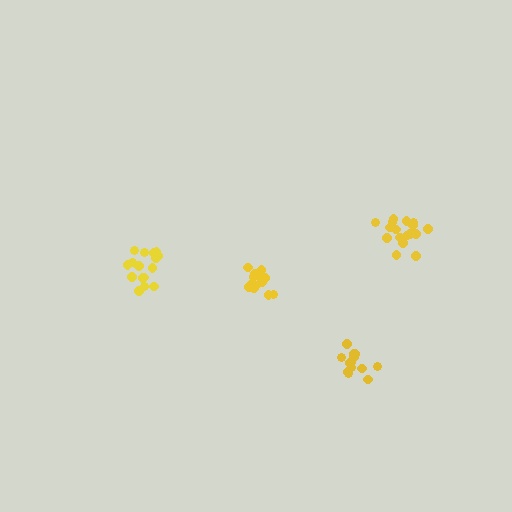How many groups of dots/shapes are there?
There are 4 groups.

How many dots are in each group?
Group 1: 16 dots, Group 2: 13 dots, Group 3: 17 dots, Group 4: 15 dots (61 total).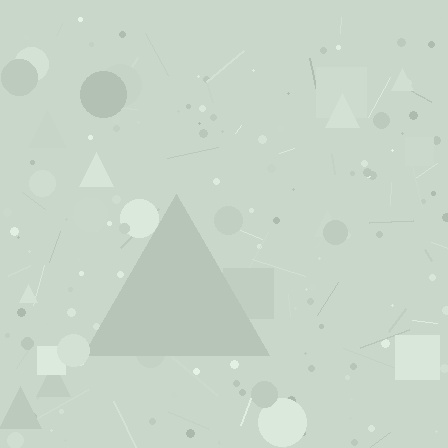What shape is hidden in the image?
A triangle is hidden in the image.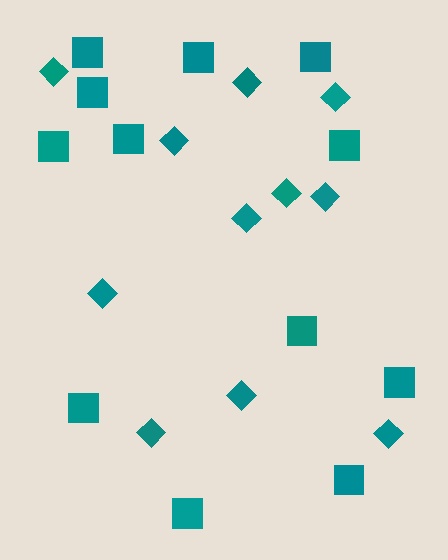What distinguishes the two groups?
There are 2 groups: one group of diamonds (11) and one group of squares (12).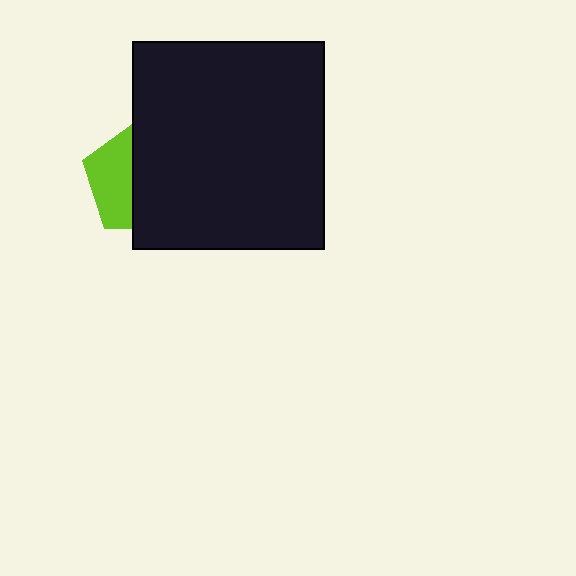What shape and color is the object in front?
The object in front is a black rectangle.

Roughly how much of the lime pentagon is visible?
A small part of it is visible (roughly 39%).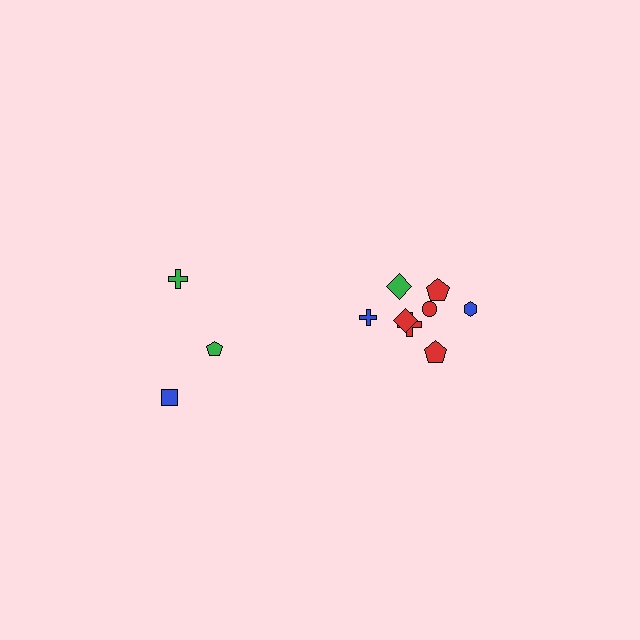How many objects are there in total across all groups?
There are 11 objects.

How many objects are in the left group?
There are 3 objects.